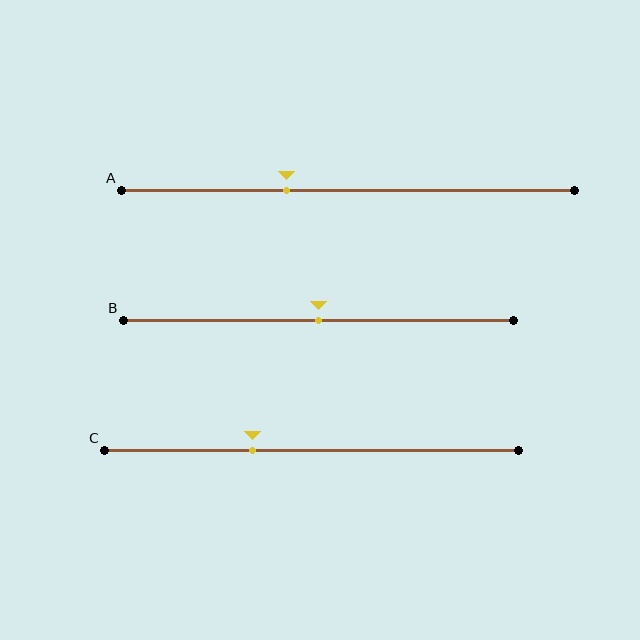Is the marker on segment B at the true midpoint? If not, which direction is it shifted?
Yes, the marker on segment B is at the true midpoint.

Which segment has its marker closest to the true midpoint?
Segment B has its marker closest to the true midpoint.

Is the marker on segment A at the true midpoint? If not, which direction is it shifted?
No, the marker on segment A is shifted to the left by about 14% of the segment length.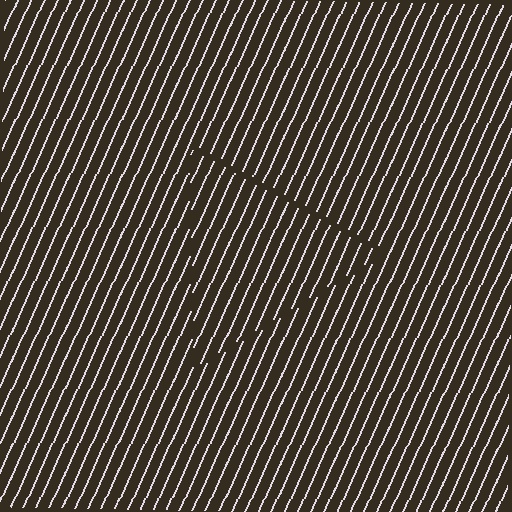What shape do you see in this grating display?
An illusory triangle. The interior of the shape contains the same grating, shifted by half a period — the contour is defined by the phase discontinuity where line-ends from the inner and outer gratings abut.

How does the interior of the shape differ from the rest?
The interior of the shape contains the same grating, shifted by half a period — the contour is defined by the phase discontinuity where line-ends from the inner and outer gratings abut.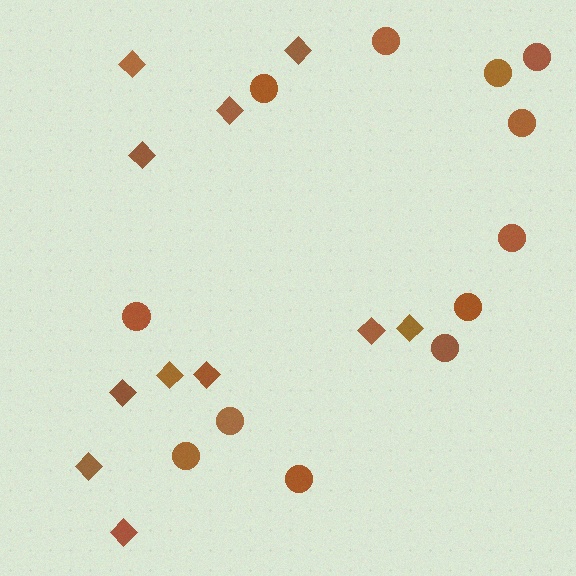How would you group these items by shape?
There are 2 groups: one group of circles (12) and one group of diamonds (11).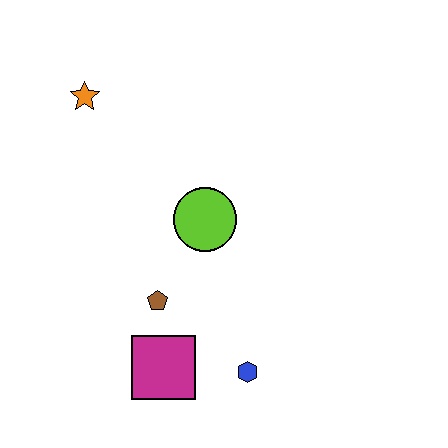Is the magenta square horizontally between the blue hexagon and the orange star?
Yes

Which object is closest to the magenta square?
The brown pentagon is closest to the magenta square.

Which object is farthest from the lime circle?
The orange star is farthest from the lime circle.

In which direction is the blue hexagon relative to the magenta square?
The blue hexagon is to the right of the magenta square.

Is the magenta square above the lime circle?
No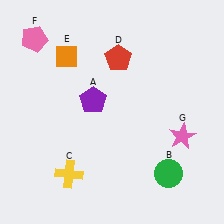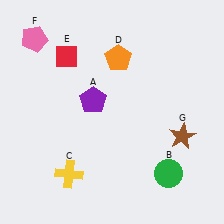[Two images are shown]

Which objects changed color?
D changed from red to orange. E changed from orange to red. G changed from pink to brown.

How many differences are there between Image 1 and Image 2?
There are 3 differences between the two images.